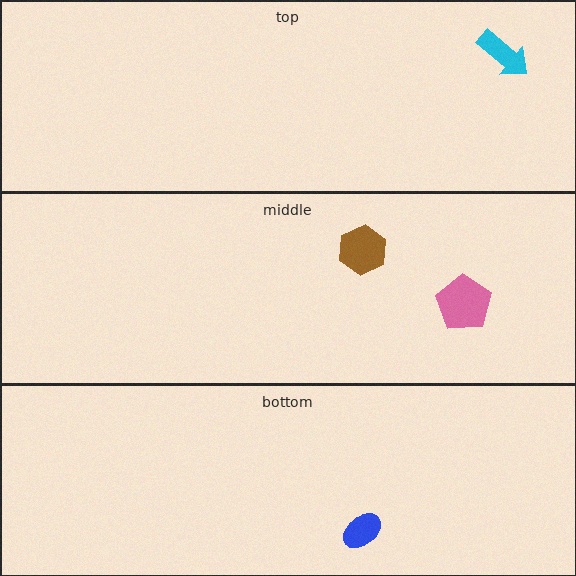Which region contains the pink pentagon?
The middle region.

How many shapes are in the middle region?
2.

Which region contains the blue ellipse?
The bottom region.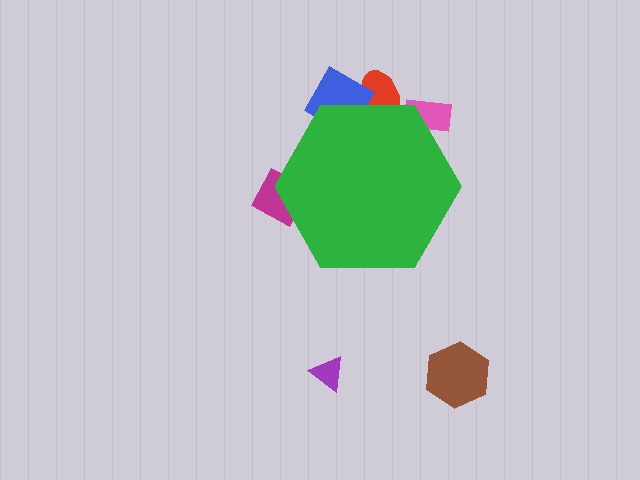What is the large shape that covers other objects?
A green hexagon.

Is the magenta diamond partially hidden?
Yes, the magenta diamond is partially hidden behind the green hexagon.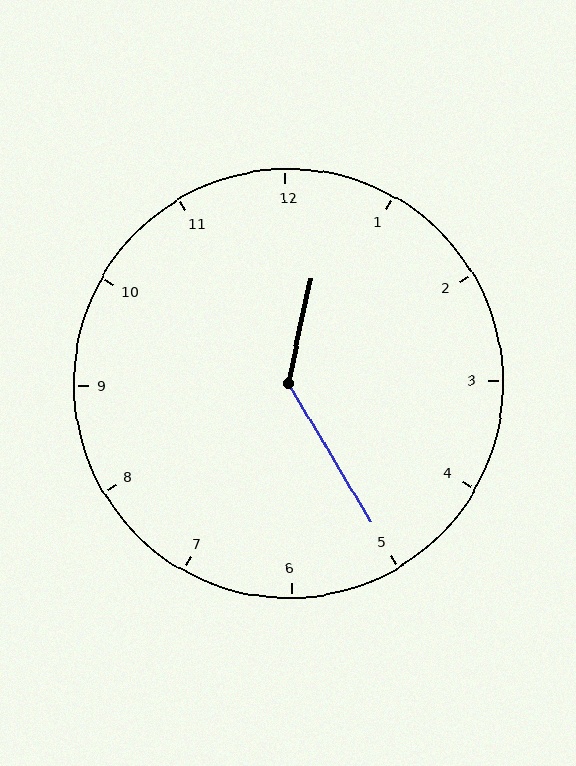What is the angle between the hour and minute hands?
Approximately 138 degrees.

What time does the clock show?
12:25.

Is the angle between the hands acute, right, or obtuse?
It is obtuse.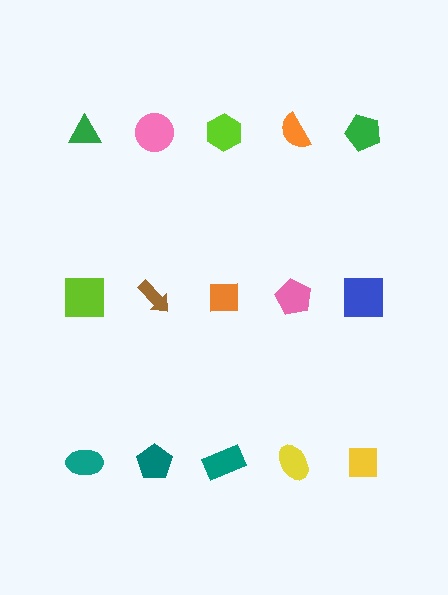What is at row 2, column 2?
A brown arrow.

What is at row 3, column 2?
A teal pentagon.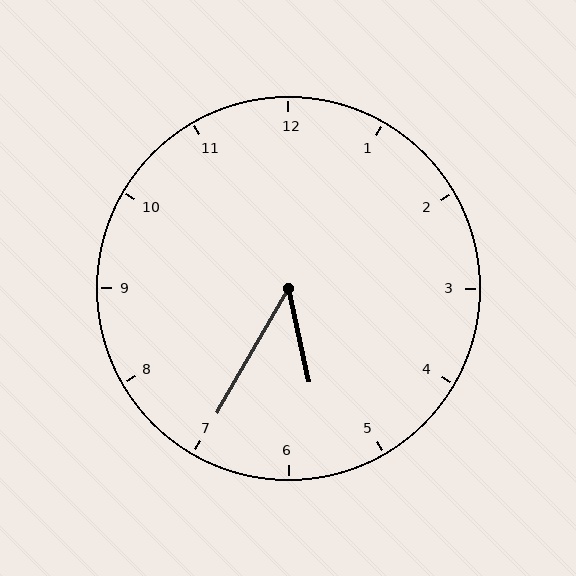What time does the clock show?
5:35.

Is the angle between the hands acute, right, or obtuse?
It is acute.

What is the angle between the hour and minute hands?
Approximately 42 degrees.